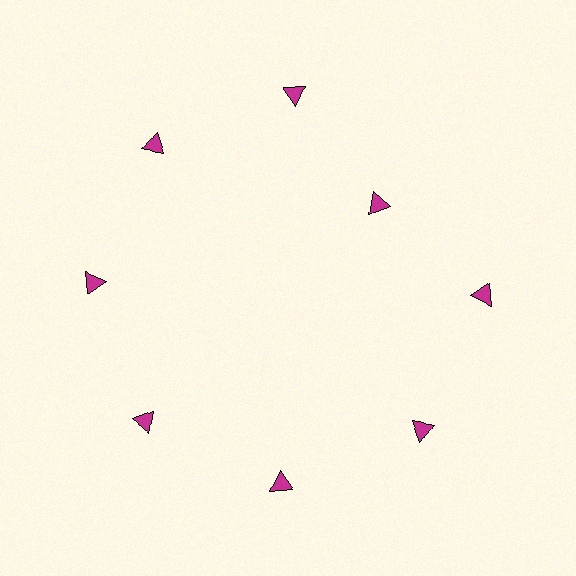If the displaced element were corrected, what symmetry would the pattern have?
It would have 8-fold rotational symmetry — the pattern would map onto itself every 45 degrees.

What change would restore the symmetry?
The symmetry would be restored by moving it outward, back onto the ring so that all 8 triangles sit at equal angles and equal distance from the center.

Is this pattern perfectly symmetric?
No. The 8 magenta triangles are arranged in a ring, but one element near the 2 o'clock position is pulled inward toward the center, breaking the 8-fold rotational symmetry.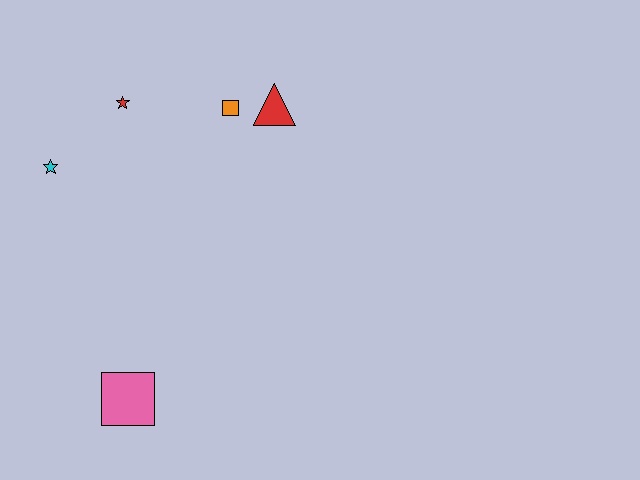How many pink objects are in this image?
There is 1 pink object.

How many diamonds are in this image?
There are no diamonds.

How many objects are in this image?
There are 5 objects.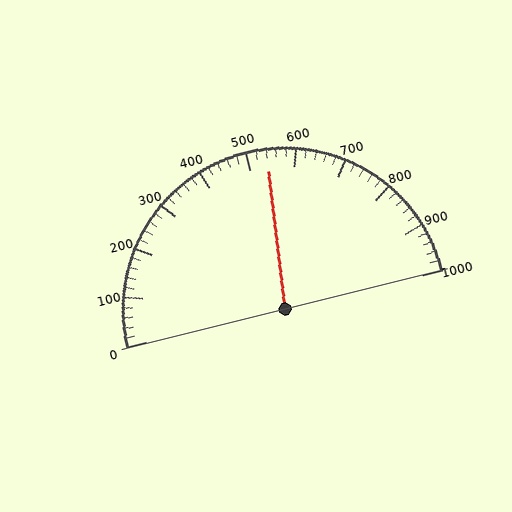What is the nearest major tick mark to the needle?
The nearest major tick mark is 500.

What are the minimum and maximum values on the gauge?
The gauge ranges from 0 to 1000.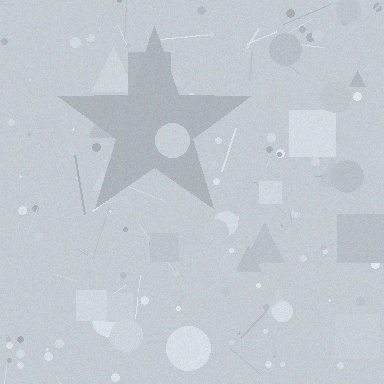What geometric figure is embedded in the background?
A star is embedded in the background.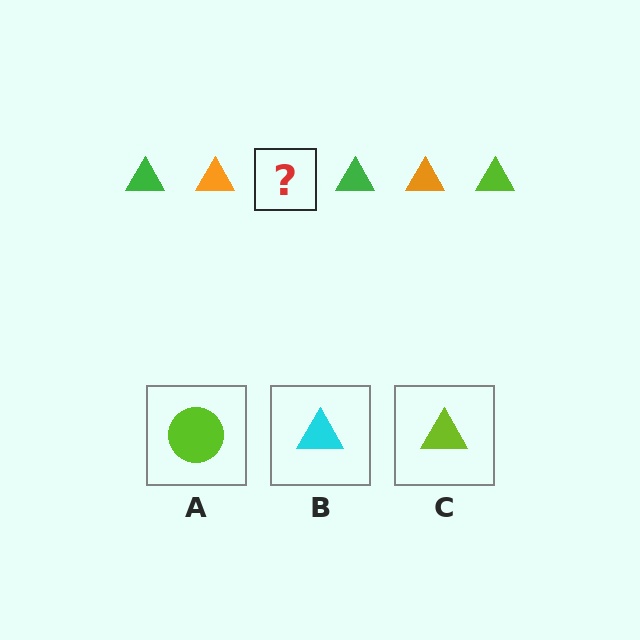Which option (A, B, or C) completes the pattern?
C.